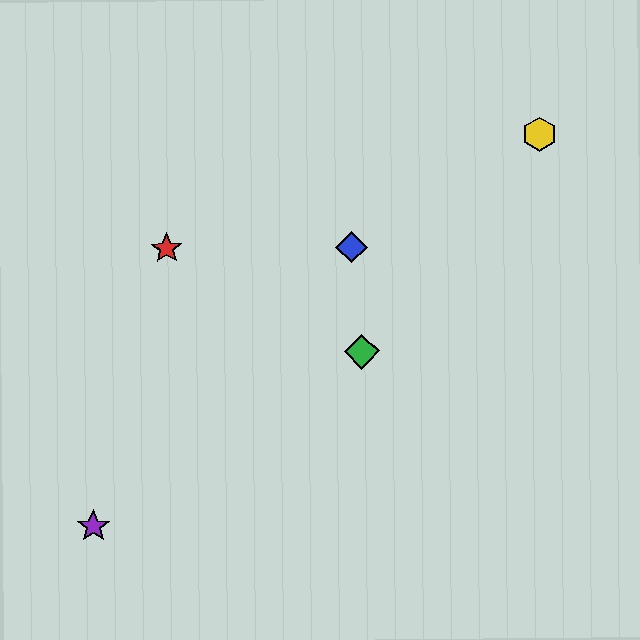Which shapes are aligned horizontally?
The red star, the blue diamond are aligned horizontally.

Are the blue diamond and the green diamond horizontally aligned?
No, the blue diamond is at y≈247 and the green diamond is at y≈351.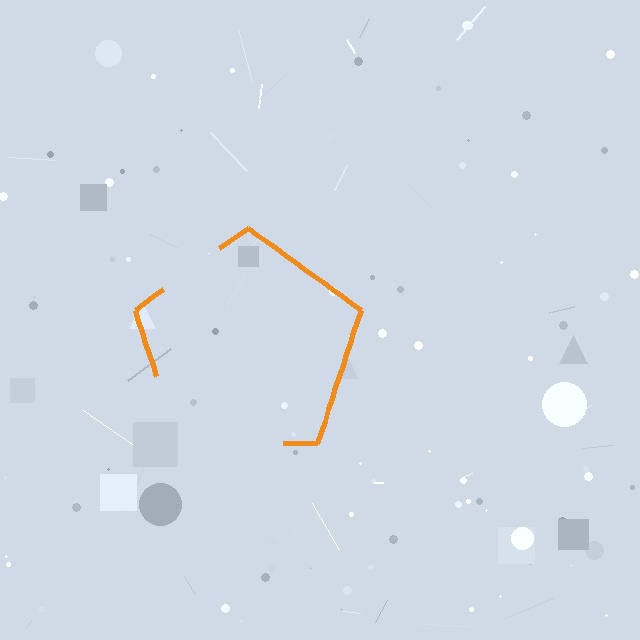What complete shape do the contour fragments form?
The contour fragments form a pentagon.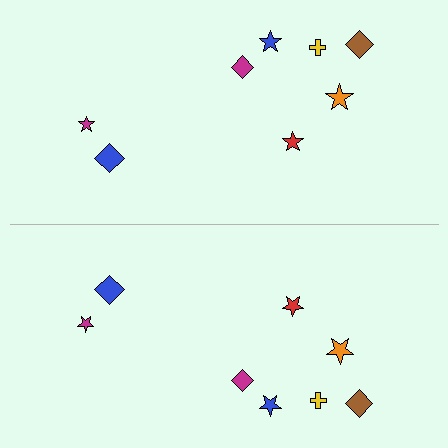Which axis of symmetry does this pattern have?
The pattern has a horizontal axis of symmetry running through the center of the image.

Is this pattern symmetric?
Yes, this pattern has bilateral (reflection) symmetry.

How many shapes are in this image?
There are 16 shapes in this image.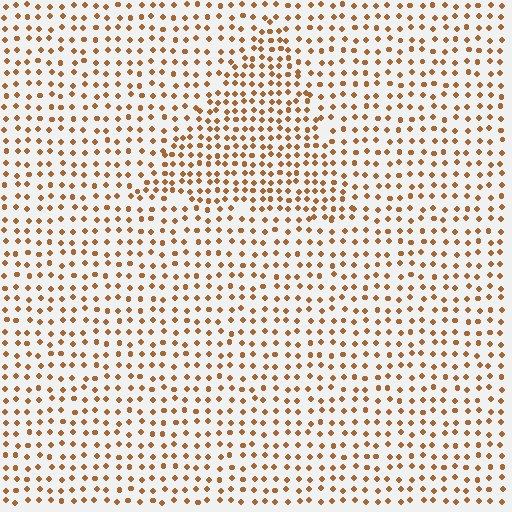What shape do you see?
I see a triangle.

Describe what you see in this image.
The image contains small brown elements arranged at two different densities. A triangle-shaped region is visible where the elements are more densely packed than the surrounding area.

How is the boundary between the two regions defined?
The boundary is defined by a change in element density (approximately 1.6x ratio). All elements are the same color, size, and shape.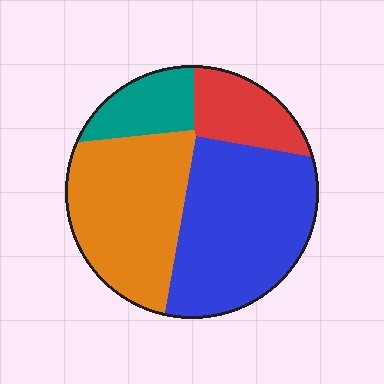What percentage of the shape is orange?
Orange covers 34% of the shape.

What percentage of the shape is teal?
Teal covers roughly 10% of the shape.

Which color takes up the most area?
Blue, at roughly 40%.